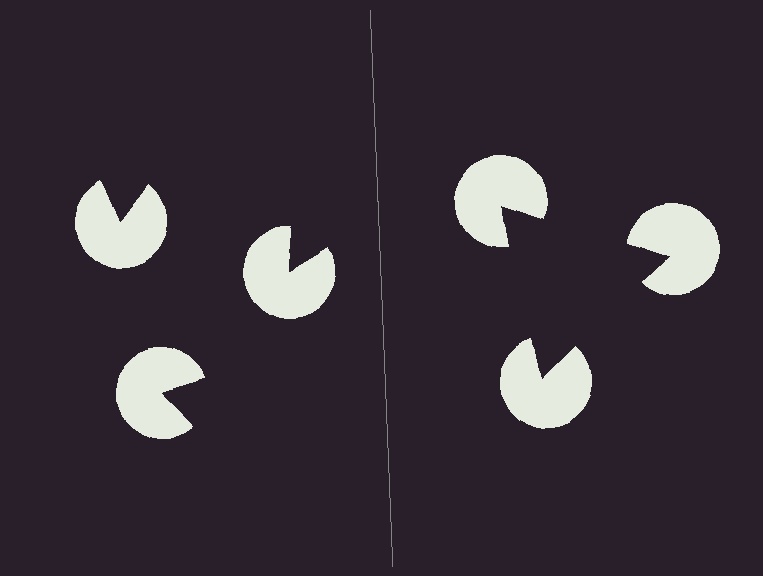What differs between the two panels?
The pac-man discs are positioned identically on both sides; only the wedge orientations differ. On the right they align to a triangle; on the left they are misaligned.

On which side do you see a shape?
An illusory triangle appears on the right side. On the left side the wedge cuts are rotated, so no coherent shape forms.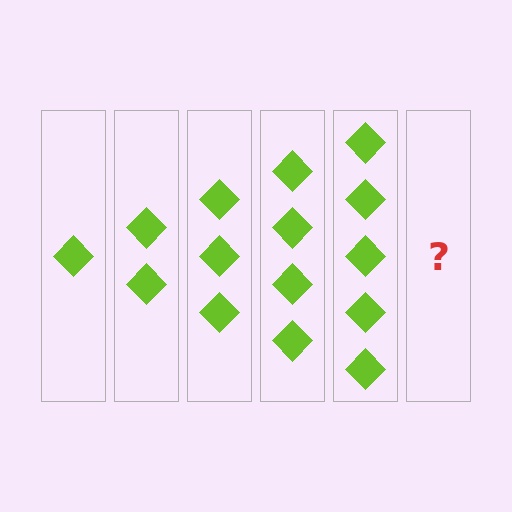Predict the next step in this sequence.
The next step is 6 diamonds.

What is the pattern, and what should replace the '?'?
The pattern is that each step adds one more diamond. The '?' should be 6 diamonds.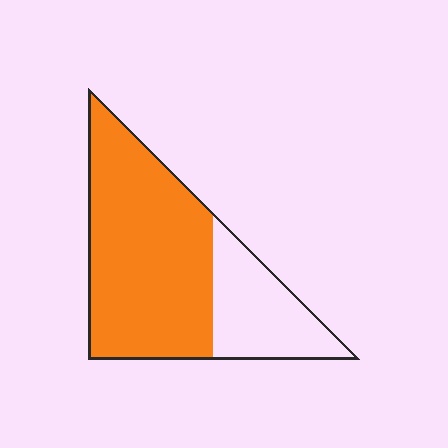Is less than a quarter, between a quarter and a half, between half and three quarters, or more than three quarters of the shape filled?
Between half and three quarters.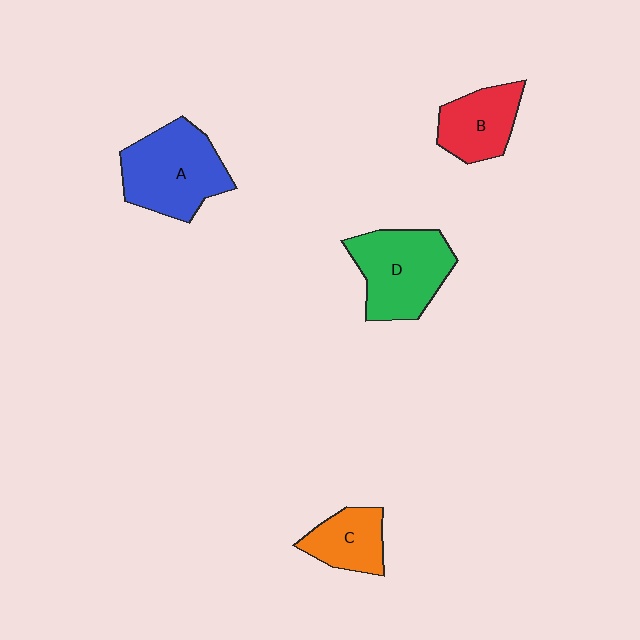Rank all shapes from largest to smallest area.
From largest to smallest: A (blue), D (green), B (red), C (orange).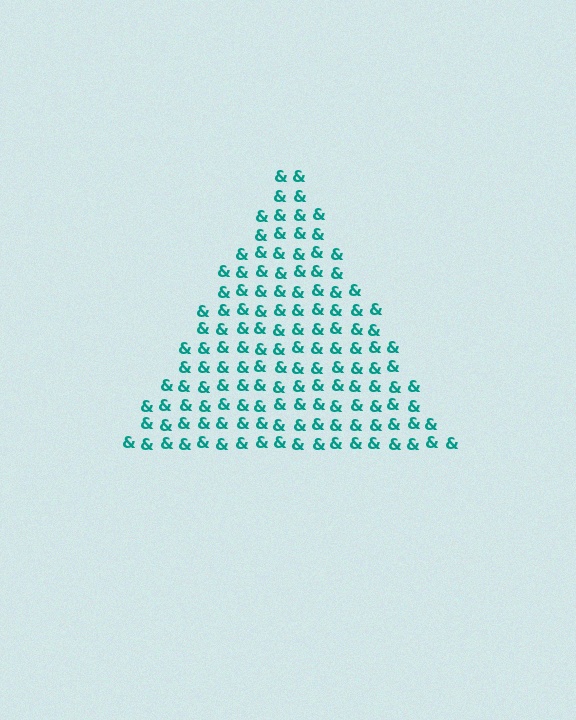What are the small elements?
The small elements are ampersands.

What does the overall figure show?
The overall figure shows a triangle.